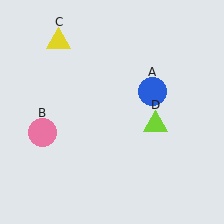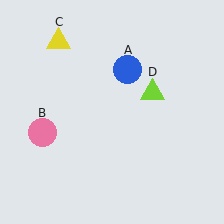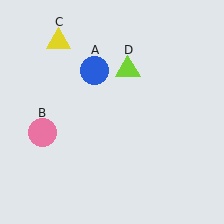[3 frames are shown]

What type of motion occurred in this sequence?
The blue circle (object A), lime triangle (object D) rotated counterclockwise around the center of the scene.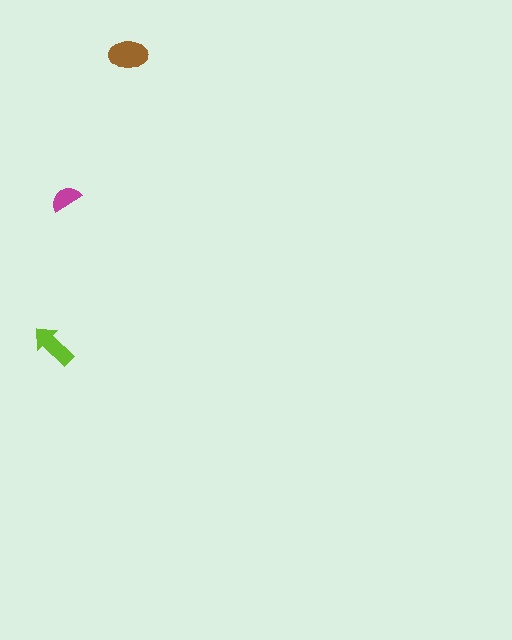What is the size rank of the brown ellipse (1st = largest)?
1st.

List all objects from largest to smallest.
The brown ellipse, the lime arrow, the magenta semicircle.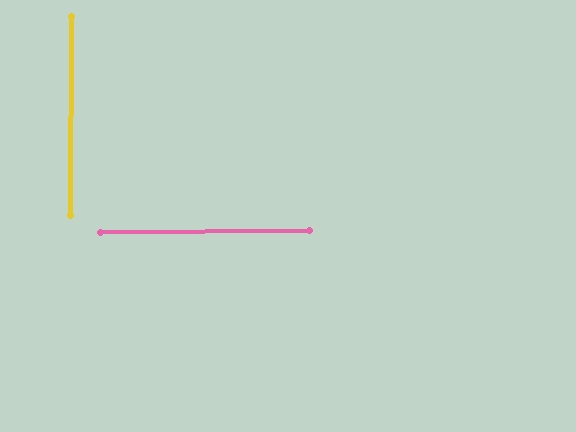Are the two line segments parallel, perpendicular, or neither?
Perpendicular — they meet at approximately 89°.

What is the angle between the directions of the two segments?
Approximately 89 degrees.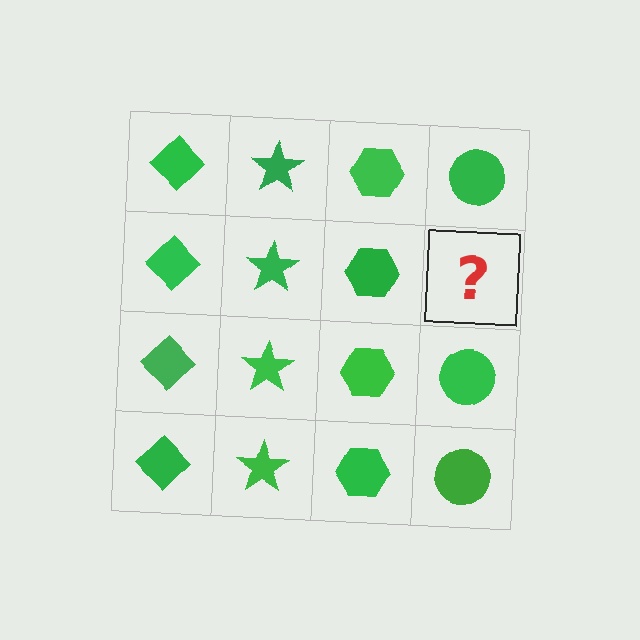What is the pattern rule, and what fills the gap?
The rule is that each column has a consistent shape. The gap should be filled with a green circle.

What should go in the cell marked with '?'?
The missing cell should contain a green circle.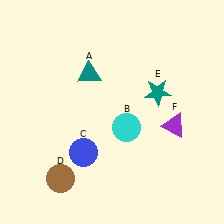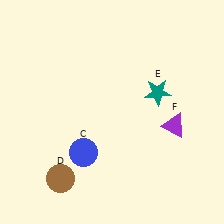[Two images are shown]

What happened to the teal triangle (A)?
The teal triangle (A) was removed in Image 2. It was in the top-left area of Image 1.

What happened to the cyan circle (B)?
The cyan circle (B) was removed in Image 2. It was in the bottom-right area of Image 1.